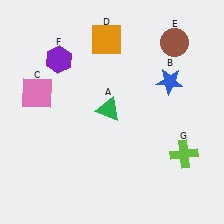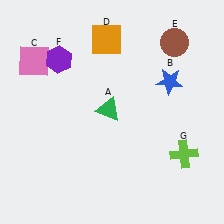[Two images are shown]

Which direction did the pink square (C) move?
The pink square (C) moved up.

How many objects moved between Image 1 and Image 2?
1 object moved between the two images.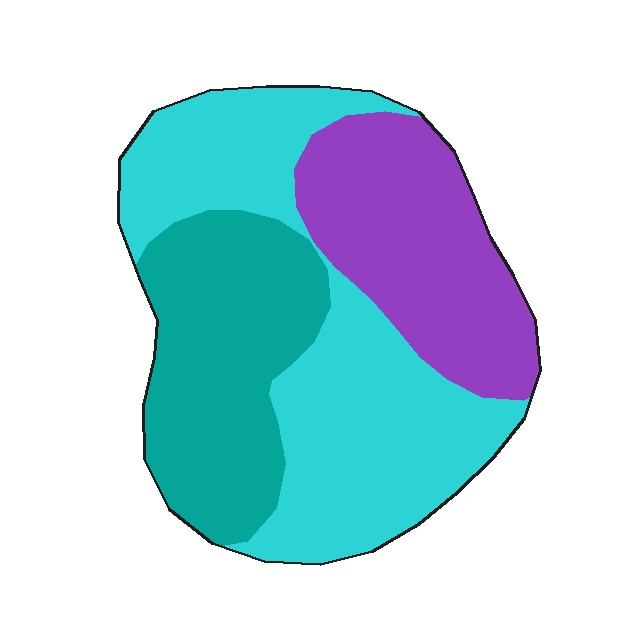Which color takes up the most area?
Cyan, at roughly 45%.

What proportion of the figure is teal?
Teal covers 29% of the figure.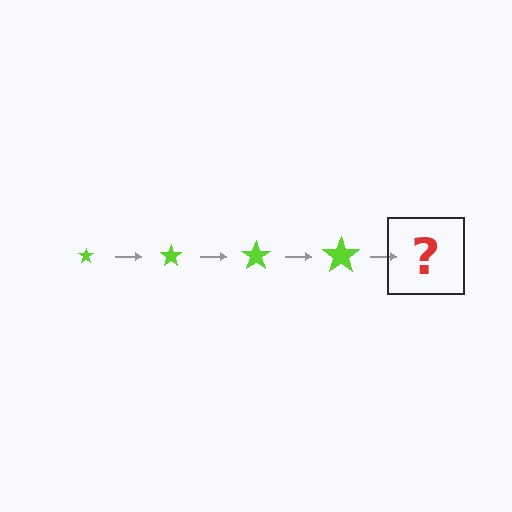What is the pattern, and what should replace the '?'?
The pattern is that the star gets progressively larger each step. The '?' should be a lime star, larger than the previous one.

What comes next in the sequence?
The next element should be a lime star, larger than the previous one.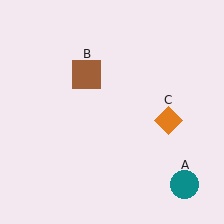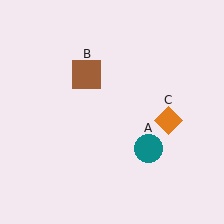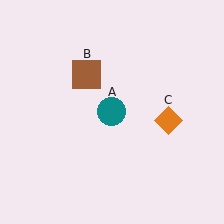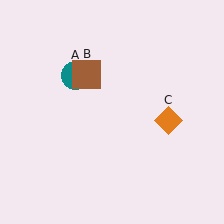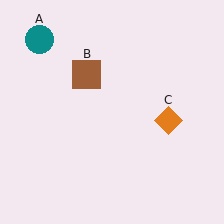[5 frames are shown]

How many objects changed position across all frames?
1 object changed position: teal circle (object A).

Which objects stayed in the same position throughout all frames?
Brown square (object B) and orange diamond (object C) remained stationary.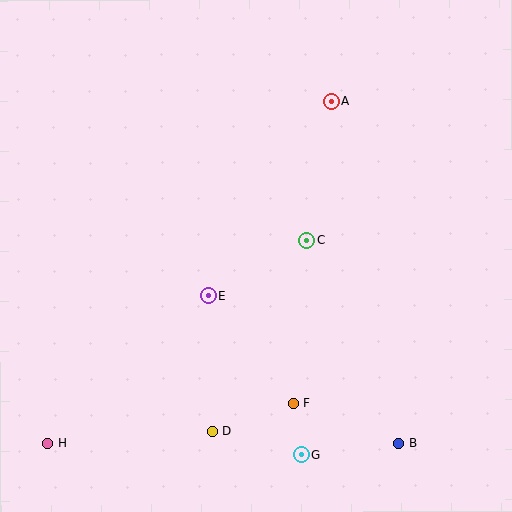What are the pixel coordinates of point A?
Point A is at (332, 101).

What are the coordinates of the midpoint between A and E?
The midpoint between A and E is at (270, 199).